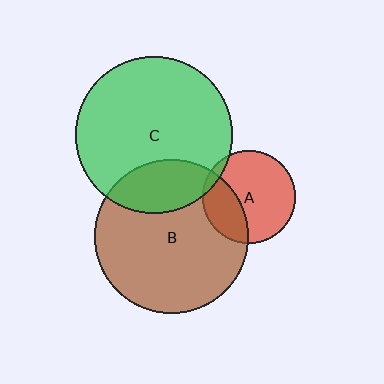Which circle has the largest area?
Circle C (green).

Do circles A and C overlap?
Yes.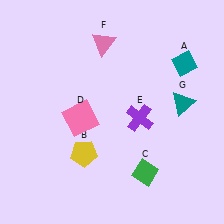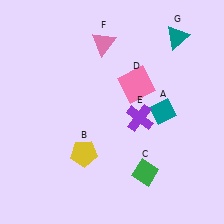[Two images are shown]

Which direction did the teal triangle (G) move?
The teal triangle (G) moved up.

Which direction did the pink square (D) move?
The pink square (D) moved right.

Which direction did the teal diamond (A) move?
The teal diamond (A) moved down.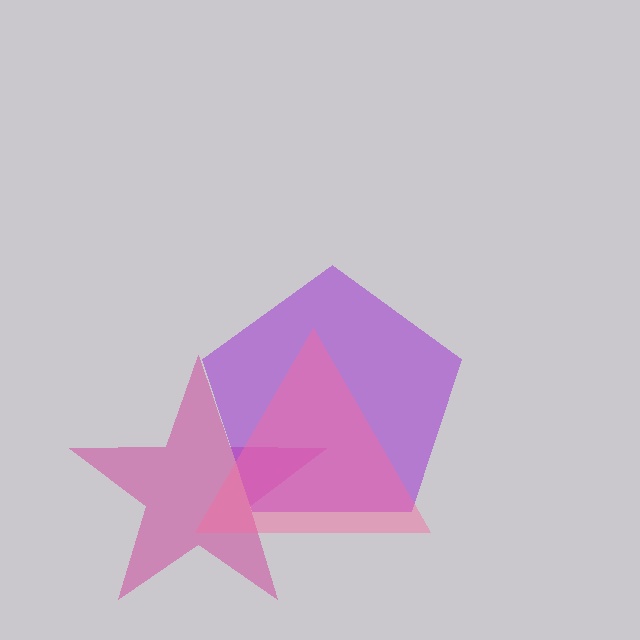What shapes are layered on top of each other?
The layered shapes are: a magenta star, a purple pentagon, a pink triangle.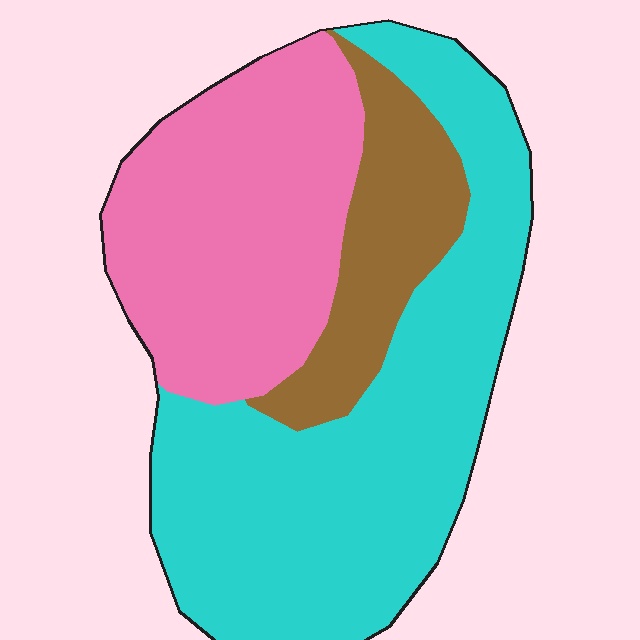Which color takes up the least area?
Brown, at roughly 15%.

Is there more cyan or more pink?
Cyan.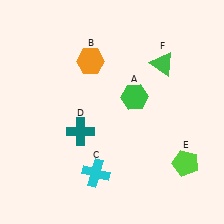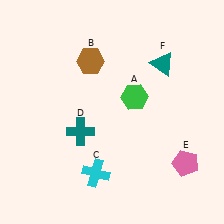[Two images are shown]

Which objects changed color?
B changed from orange to brown. E changed from lime to pink. F changed from green to teal.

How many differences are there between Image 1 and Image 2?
There are 3 differences between the two images.